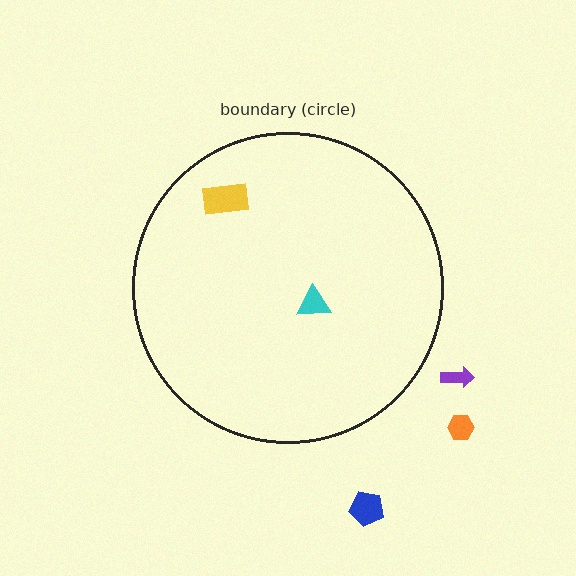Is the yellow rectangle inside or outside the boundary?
Inside.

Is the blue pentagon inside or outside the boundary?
Outside.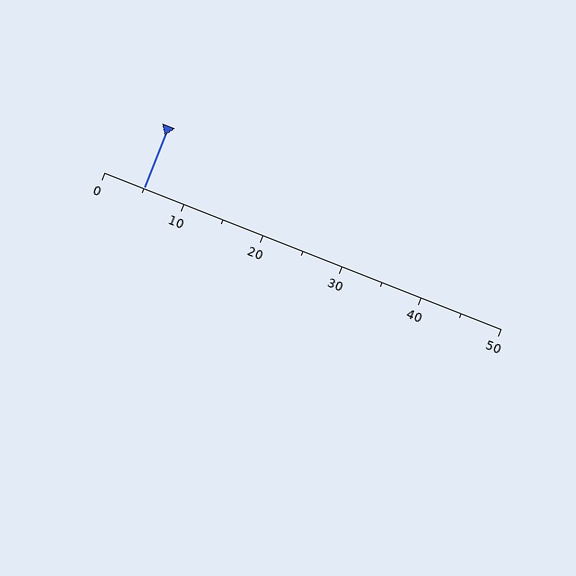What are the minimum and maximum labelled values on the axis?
The axis runs from 0 to 50.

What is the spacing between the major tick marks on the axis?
The major ticks are spaced 10 apart.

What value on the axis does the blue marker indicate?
The marker indicates approximately 5.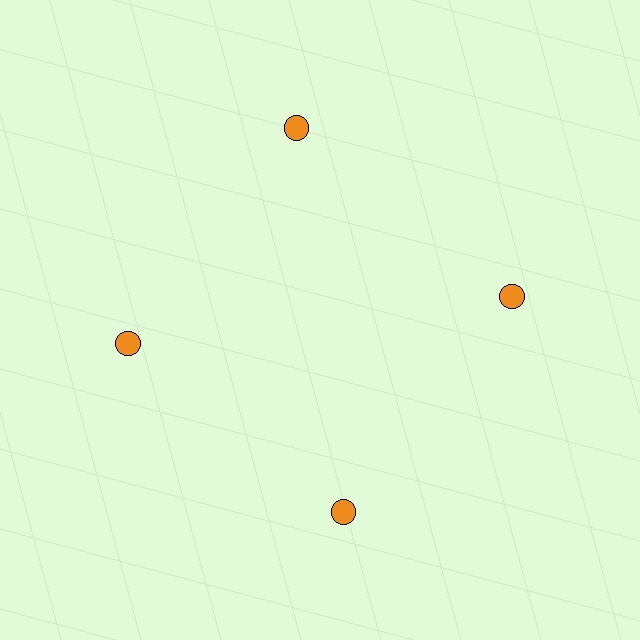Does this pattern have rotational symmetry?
Yes, this pattern has 4-fold rotational symmetry. It looks the same after rotating 90 degrees around the center.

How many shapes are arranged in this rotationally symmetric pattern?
There are 4 shapes, arranged in 4 groups of 1.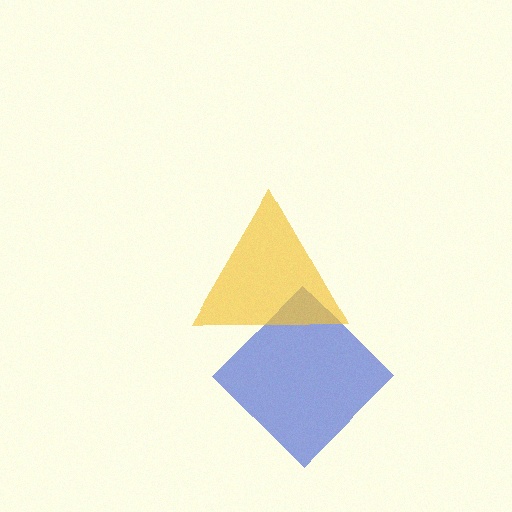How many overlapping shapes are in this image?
There are 2 overlapping shapes in the image.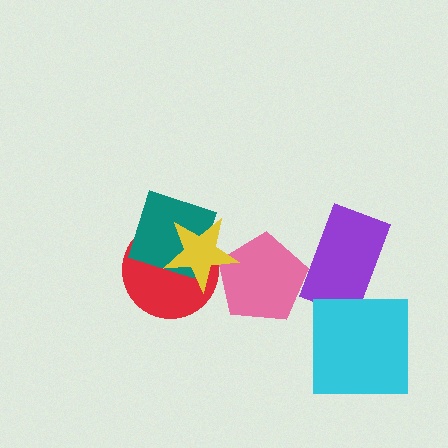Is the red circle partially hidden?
Yes, it is partially covered by another shape.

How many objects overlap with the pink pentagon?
2 objects overlap with the pink pentagon.